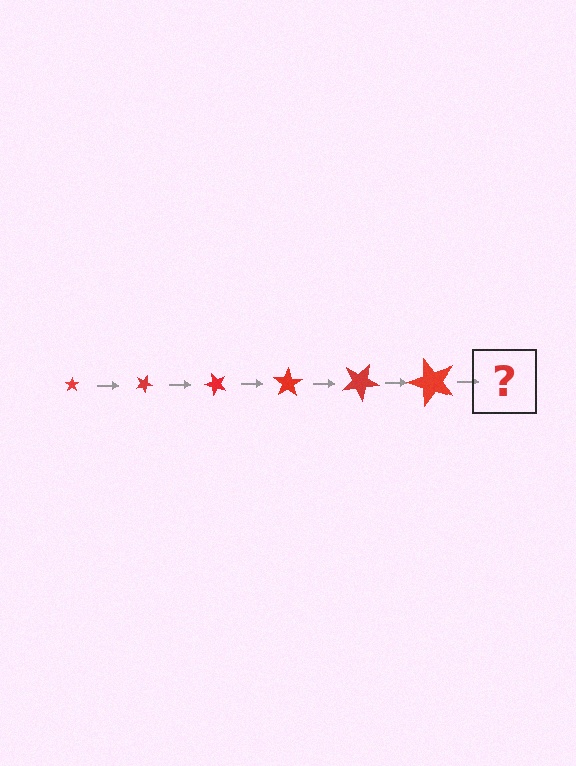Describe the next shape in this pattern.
It should be a star, larger than the previous one and rotated 150 degrees from the start.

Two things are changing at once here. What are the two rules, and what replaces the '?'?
The two rules are that the star grows larger each step and it rotates 25 degrees each step. The '?' should be a star, larger than the previous one and rotated 150 degrees from the start.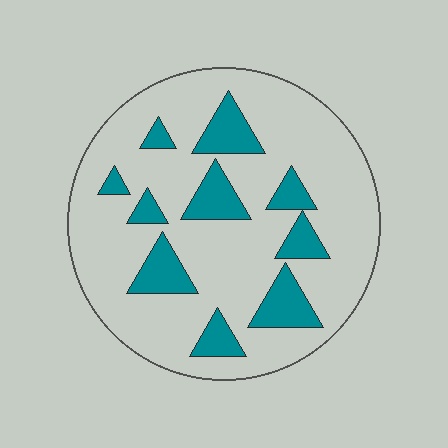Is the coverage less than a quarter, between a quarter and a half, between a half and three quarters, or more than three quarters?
Less than a quarter.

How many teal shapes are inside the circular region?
10.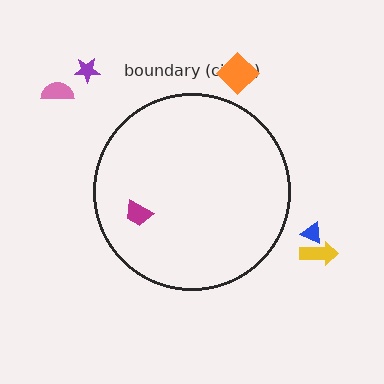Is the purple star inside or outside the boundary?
Outside.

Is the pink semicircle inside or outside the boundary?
Outside.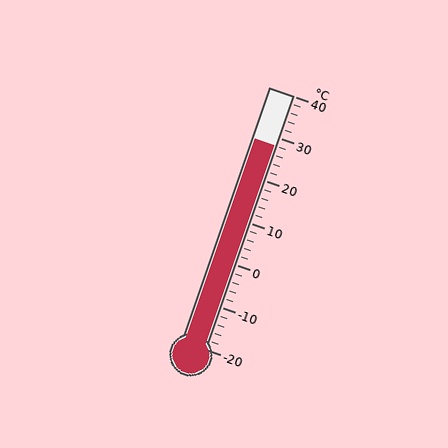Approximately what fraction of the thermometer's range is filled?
The thermometer is filled to approximately 80% of its range.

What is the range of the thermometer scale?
The thermometer scale ranges from -20°C to 40°C.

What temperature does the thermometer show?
The thermometer shows approximately 28°C.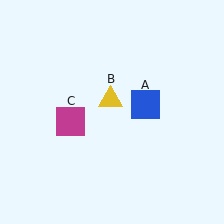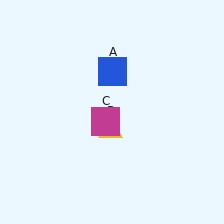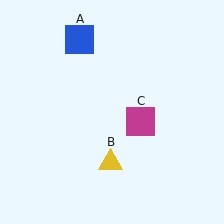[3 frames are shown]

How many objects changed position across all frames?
3 objects changed position: blue square (object A), yellow triangle (object B), magenta square (object C).